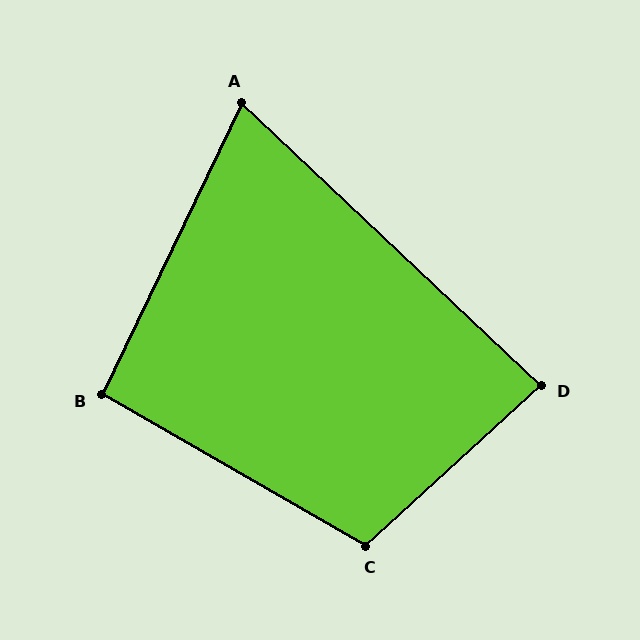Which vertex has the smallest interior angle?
A, at approximately 72 degrees.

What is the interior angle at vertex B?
Approximately 94 degrees (approximately right).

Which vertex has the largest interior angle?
C, at approximately 108 degrees.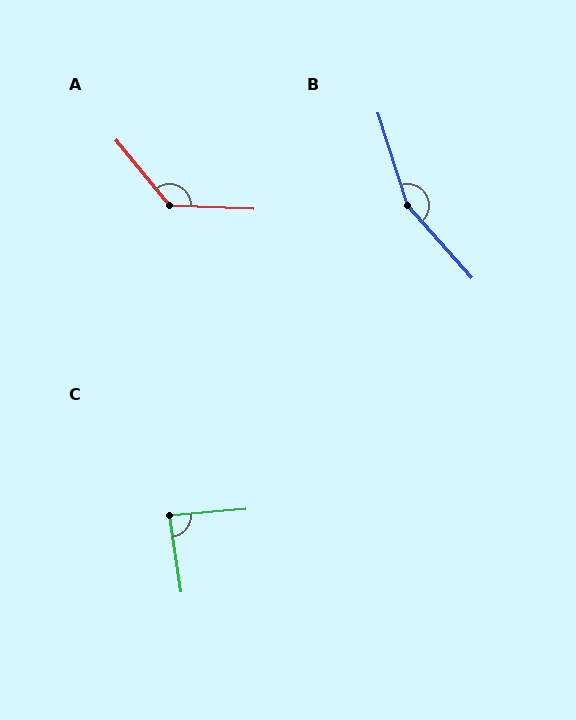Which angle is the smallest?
C, at approximately 86 degrees.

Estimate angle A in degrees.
Approximately 132 degrees.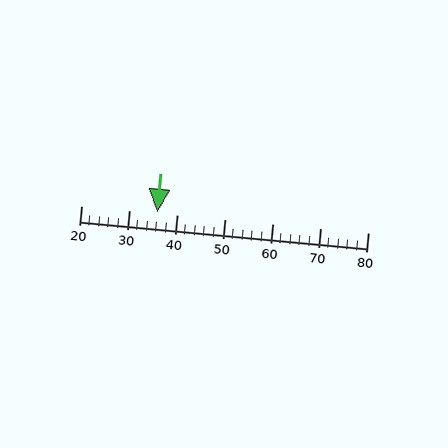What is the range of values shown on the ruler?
The ruler shows values from 20 to 80.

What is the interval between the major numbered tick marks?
The major tick marks are spaced 10 units apart.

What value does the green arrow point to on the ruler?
The green arrow points to approximately 36.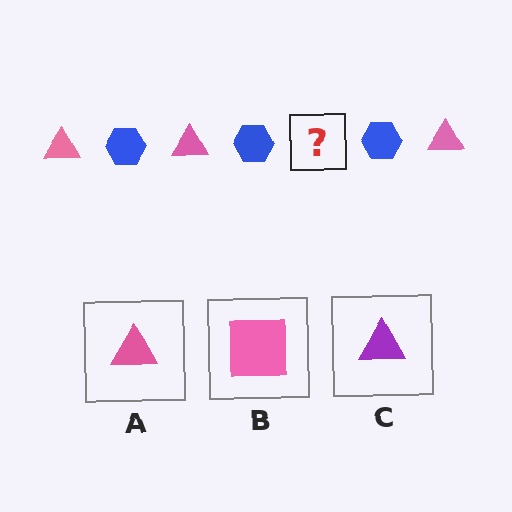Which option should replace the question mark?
Option A.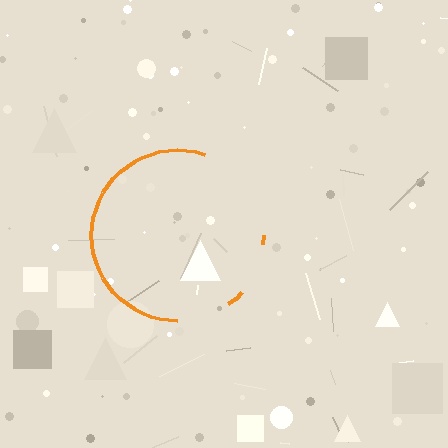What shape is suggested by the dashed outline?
The dashed outline suggests a circle.